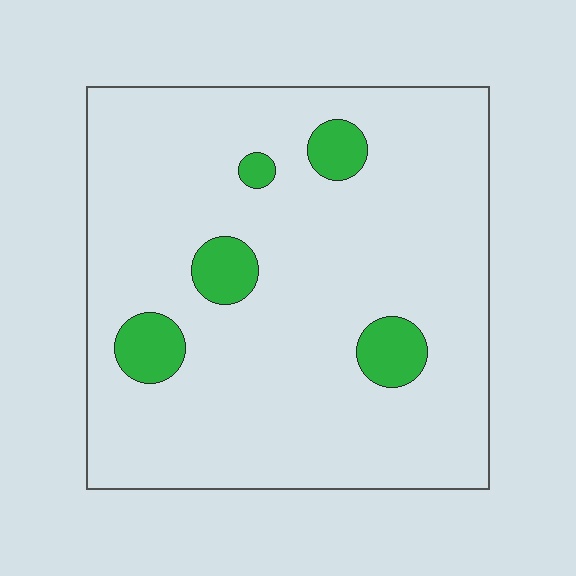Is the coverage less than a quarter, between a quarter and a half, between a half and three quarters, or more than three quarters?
Less than a quarter.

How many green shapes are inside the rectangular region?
5.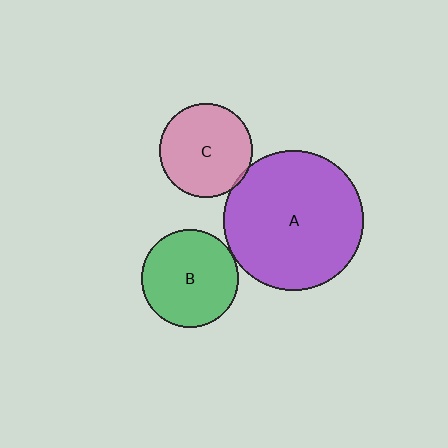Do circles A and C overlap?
Yes.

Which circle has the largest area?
Circle A (purple).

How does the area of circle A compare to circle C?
Approximately 2.2 times.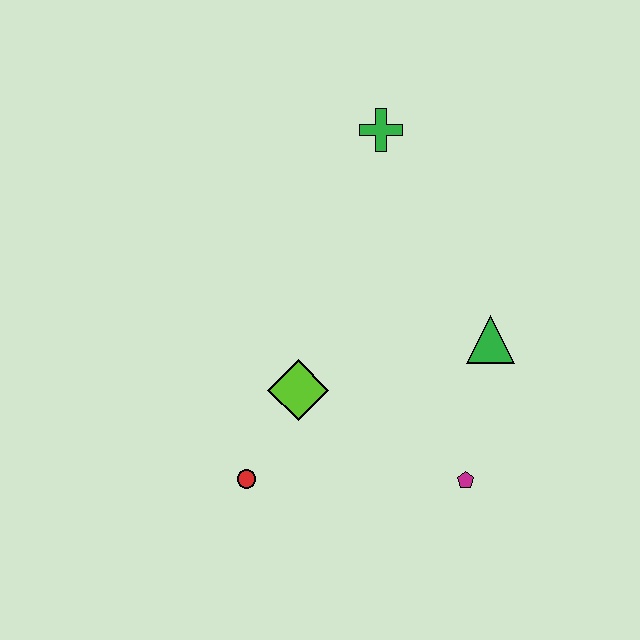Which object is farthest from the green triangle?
The red circle is farthest from the green triangle.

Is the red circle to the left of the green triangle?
Yes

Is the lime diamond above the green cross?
No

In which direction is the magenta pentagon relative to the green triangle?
The magenta pentagon is below the green triangle.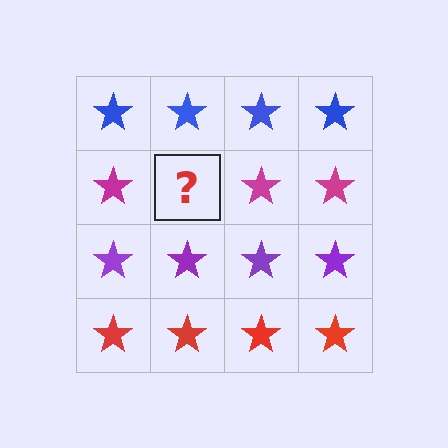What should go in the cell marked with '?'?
The missing cell should contain a magenta star.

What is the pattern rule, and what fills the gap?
The rule is that each row has a consistent color. The gap should be filled with a magenta star.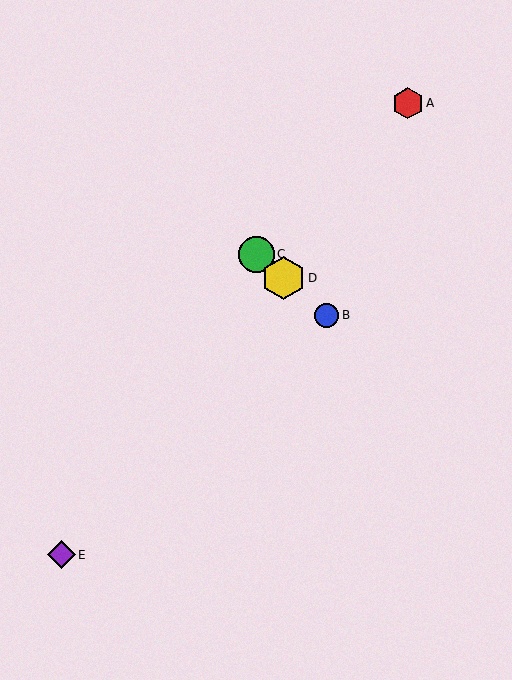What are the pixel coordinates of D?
Object D is at (283, 278).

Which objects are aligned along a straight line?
Objects B, C, D are aligned along a straight line.